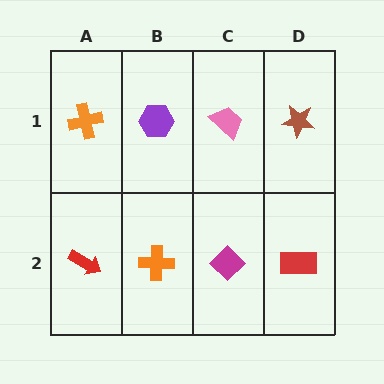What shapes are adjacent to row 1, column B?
An orange cross (row 2, column B), an orange cross (row 1, column A), a pink trapezoid (row 1, column C).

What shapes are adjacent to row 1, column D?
A red rectangle (row 2, column D), a pink trapezoid (row 1, column C).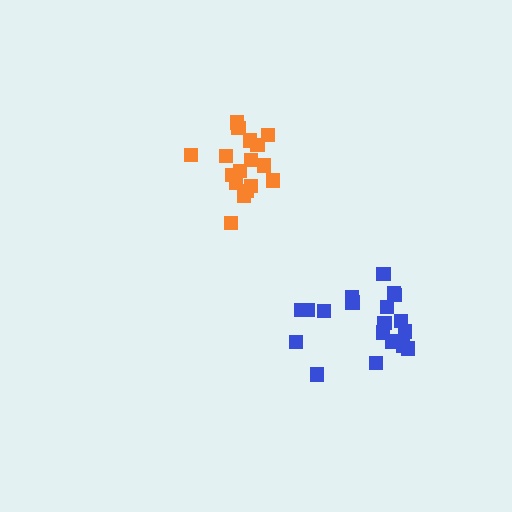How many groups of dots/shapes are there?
There are 2 groups.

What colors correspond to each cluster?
The clusters are colored: orange, blue.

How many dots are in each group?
Group 1: 17 dots, Group 2: 19 dots (36 total).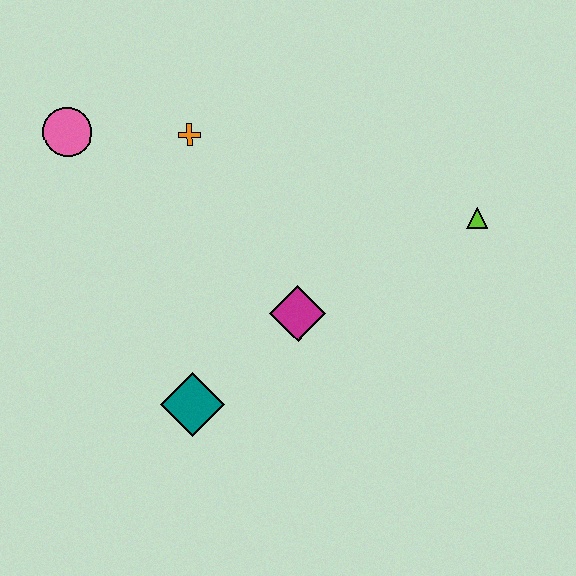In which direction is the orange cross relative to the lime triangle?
The orange cross is to the left of the lime triangle.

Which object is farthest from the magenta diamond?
The pink circle is farthest from the magenta diamond.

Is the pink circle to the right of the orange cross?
No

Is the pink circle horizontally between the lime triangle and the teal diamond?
No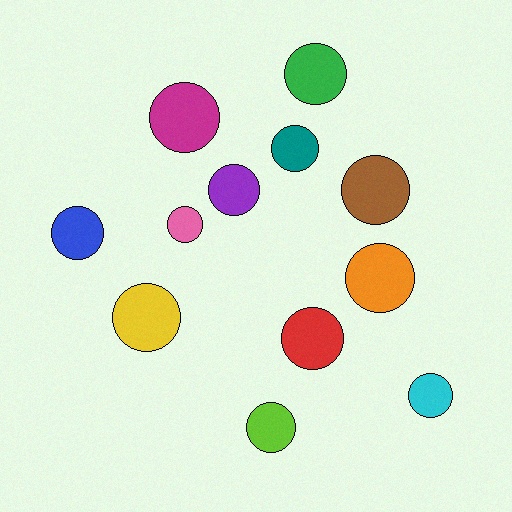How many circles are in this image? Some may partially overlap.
There are 12 circles.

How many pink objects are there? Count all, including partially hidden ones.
There is 1 pink object.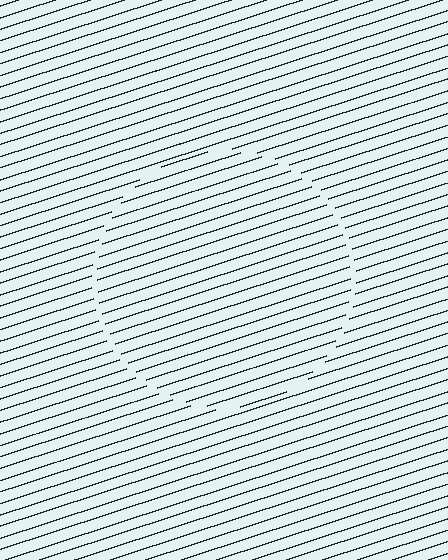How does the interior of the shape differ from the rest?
The interior of the shape contains the same grating, shifted by half a period — the contour is defined by the phase discontinuity where line-ends from the inner and outer gratings abut.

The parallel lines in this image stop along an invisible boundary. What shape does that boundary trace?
An illusory circle. The interior of the shape contains the same grating, shifted by half a period — the contour is defined by the phase discontinuity where line-ends from the inner and outer gratings abut.